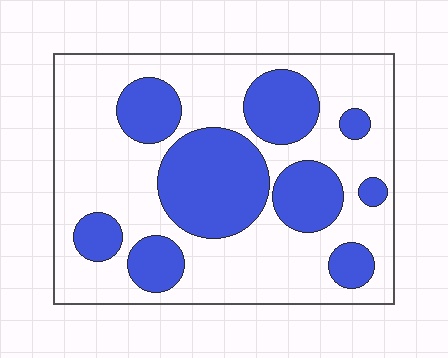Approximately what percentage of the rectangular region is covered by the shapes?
Approximately 35%.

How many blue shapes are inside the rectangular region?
9.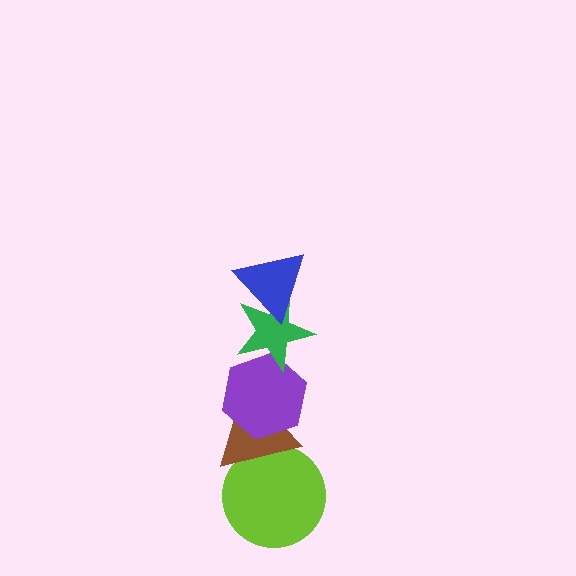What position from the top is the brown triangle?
The brown triangle is 4th from the top.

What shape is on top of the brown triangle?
The purple hexagon is on top of the brown triangle.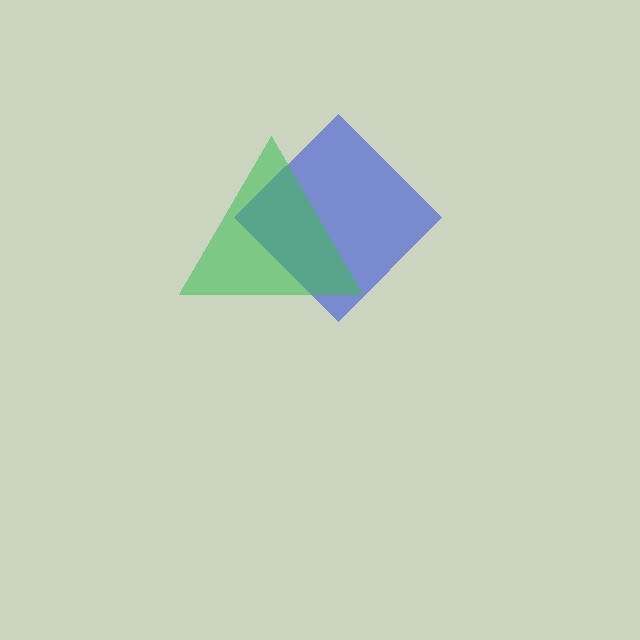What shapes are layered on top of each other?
The layered shapes are: a blue diamond, a green triangle.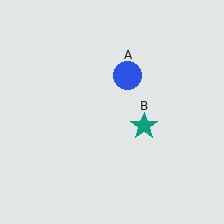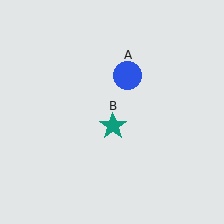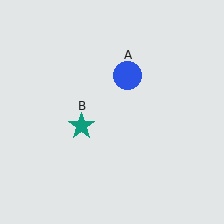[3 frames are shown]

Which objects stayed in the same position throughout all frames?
Blue circle (object A) remained stationary.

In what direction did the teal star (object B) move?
The teal star (object B) moved left.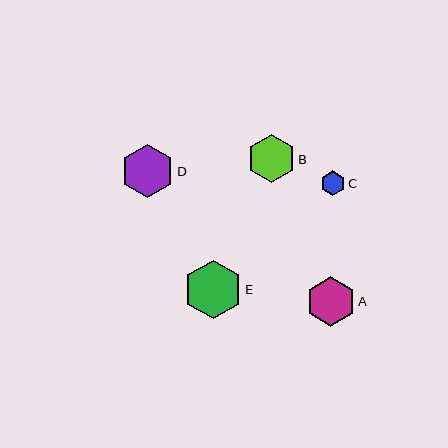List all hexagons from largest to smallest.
From largest to smallest: E, D, A, B, C.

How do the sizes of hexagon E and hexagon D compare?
Hexagon E and hexagon D are approximately the same size.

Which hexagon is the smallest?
Hexagon C is the smallest with a size of approximately 25 pixels.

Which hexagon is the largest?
Hexagon E is the largest with a size of approximately 58 pixels.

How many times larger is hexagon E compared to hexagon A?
Hexagon E is approximately 1.2 times the size of hexagon A.